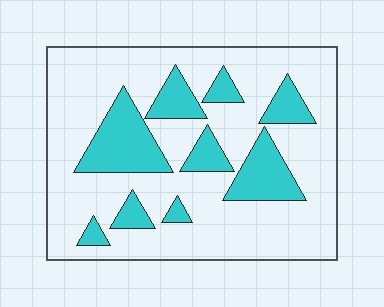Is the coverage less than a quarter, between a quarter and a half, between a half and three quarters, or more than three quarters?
Less than a quarter.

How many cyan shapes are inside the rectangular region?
9.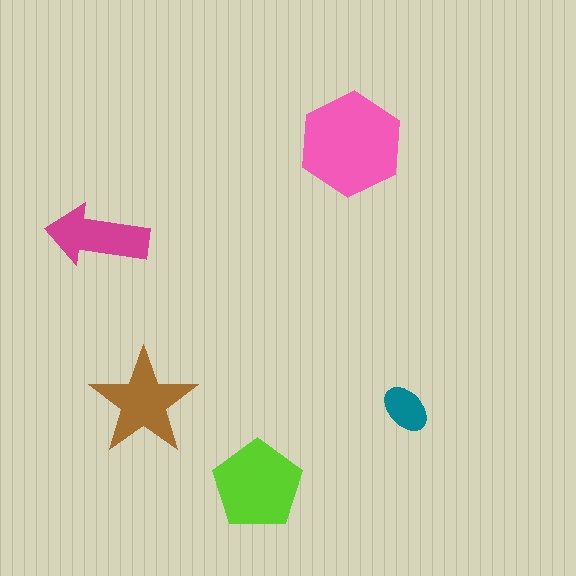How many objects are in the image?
There are 5 objects in the image.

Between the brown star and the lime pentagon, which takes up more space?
The lime pentagon.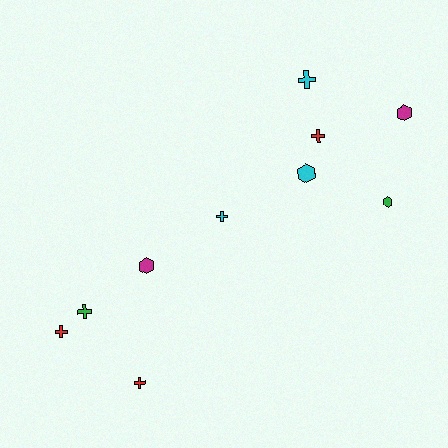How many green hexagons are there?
There is 1 green hexagon.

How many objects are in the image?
There are 10 objects.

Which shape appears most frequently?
Cross, with 6 objects.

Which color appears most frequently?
Cyan, with 3 objects.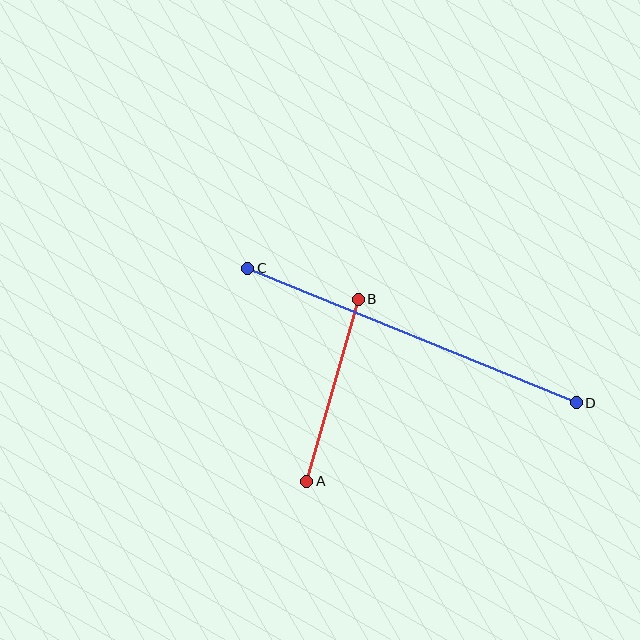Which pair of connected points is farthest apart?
Points C and D are farthest apart.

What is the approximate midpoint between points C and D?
The midpoint is at approximately (412, 336) pixels.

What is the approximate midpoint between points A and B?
The midpoint is at approximately (332, 390) pixels.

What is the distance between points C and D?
The distance is approximately 355 pixels.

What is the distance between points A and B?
The distance is approximately 189 pixels.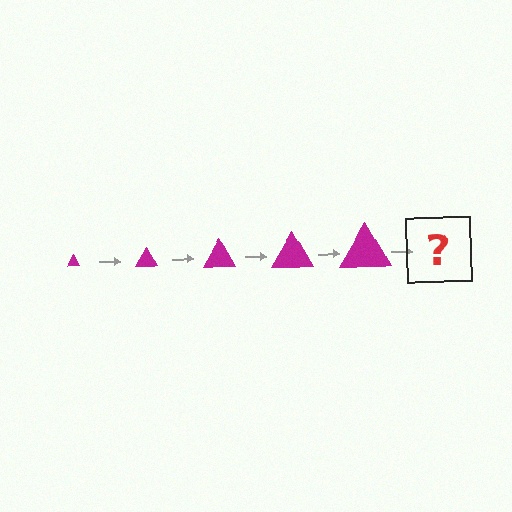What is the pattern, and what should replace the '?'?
The pattern is that the triangle gets progressively larger each step. The '?' should be a magenta triangle, larger than the previous one.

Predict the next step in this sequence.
The next step is a magenta triangle, larger than the previous one.